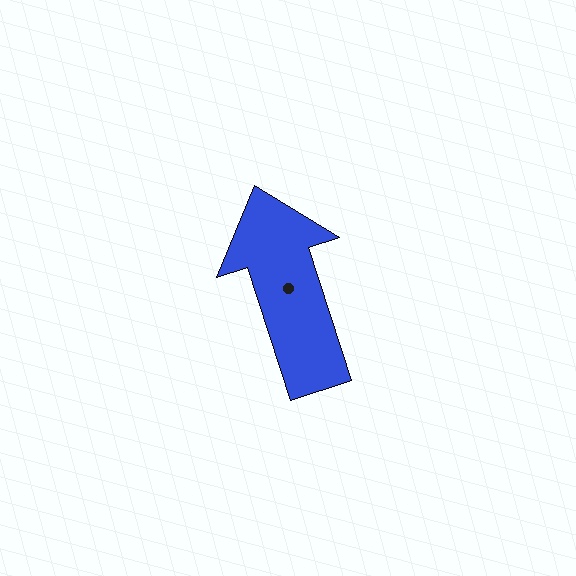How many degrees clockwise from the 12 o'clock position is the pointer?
Approximately 342 degrees.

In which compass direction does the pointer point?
North.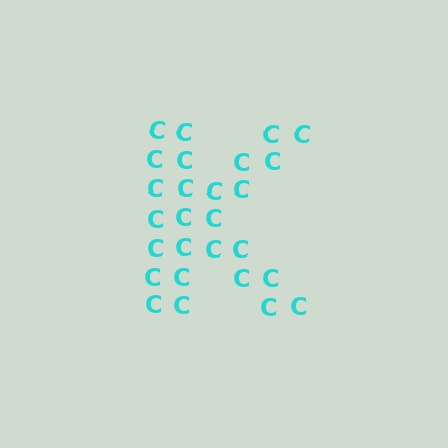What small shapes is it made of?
It is made of small letter C's.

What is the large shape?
The large shape is the letter K.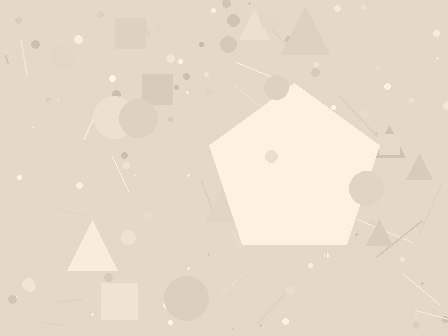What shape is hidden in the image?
A pentagon is hidden in the image.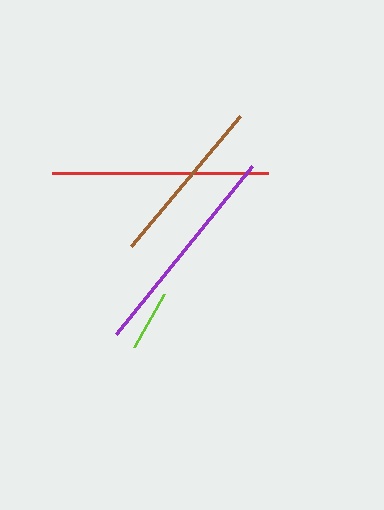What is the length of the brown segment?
The brown segment is approximately 170 pixels long.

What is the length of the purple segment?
The purple segment is approximately 215 pixels long.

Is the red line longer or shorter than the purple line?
The red line is longer than the purple line.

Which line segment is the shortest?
The lime line is the shortest at approximately 61 pixels.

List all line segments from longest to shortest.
From longest to shortest: red, purple, brown, lime.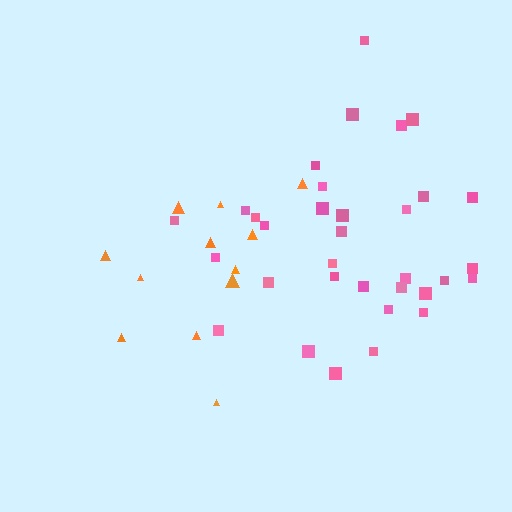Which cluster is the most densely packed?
Pink.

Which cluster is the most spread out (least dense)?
Orange.